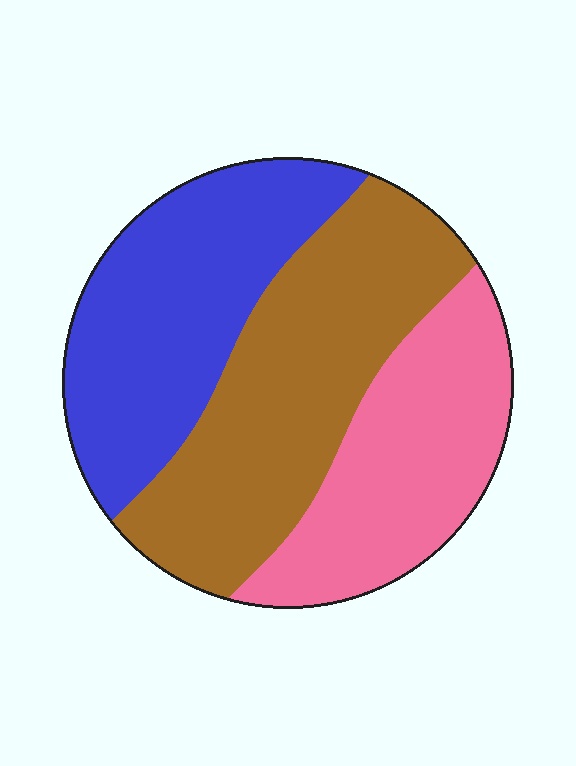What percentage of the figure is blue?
Blue takes up about one third (1/3) of the figure.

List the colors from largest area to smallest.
From largest to smallest: brown, blue, pink.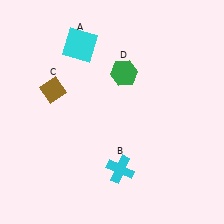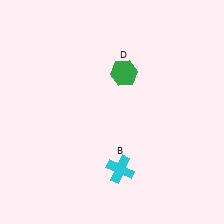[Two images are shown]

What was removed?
The cyan square (A), the brown diamond (C) were removed in Image 2.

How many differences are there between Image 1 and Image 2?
There are 2 differences between the two images.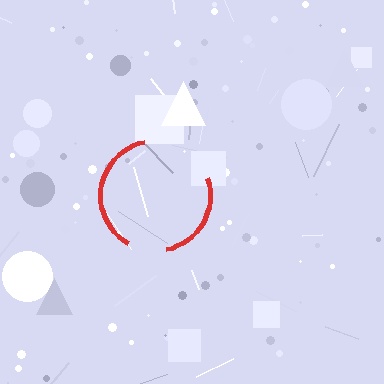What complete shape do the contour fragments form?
The contour fragments form a circle.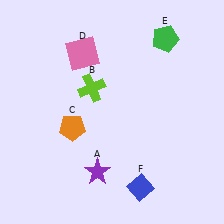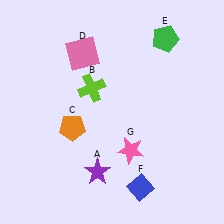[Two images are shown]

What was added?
A pink star (G) was added in Image 2.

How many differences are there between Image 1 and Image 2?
There is 1 difference between the two images.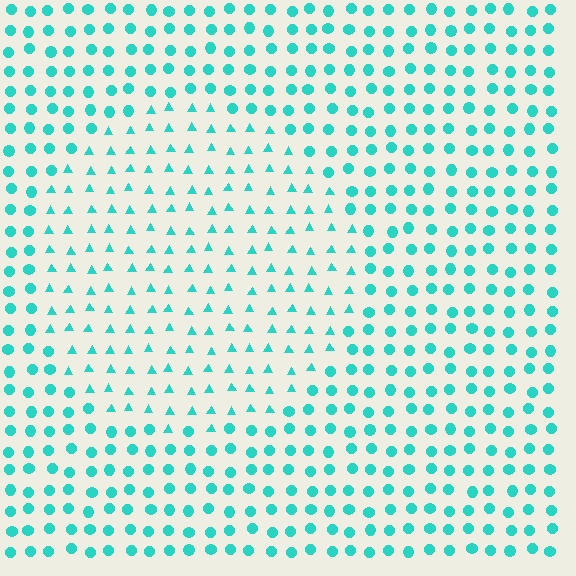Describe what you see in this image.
The image is filled with small cyan elements arranged in a uniform grid. A circle-shaped region contains triangles, while the surrounding area contains circles. The boundary is defined purely by the change in element shape.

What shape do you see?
I see a circle.